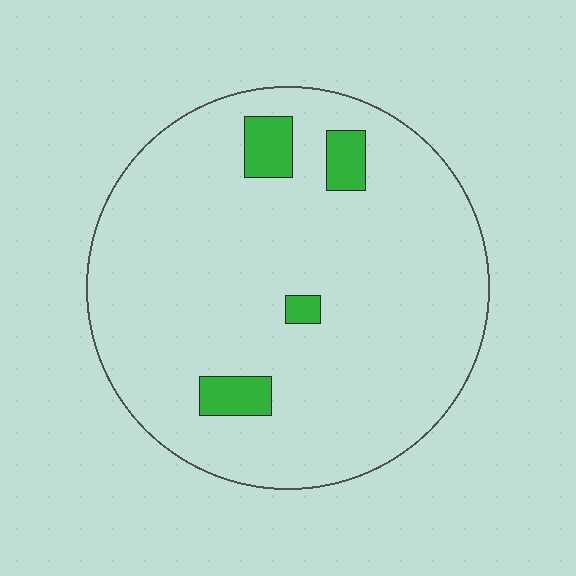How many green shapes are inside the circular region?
4.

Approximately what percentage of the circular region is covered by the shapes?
Approximately 5%.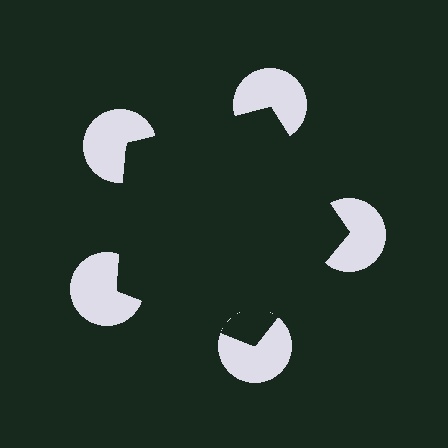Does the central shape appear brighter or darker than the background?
It typically appears slightly darker than the background, even though no actual brightness change is drawn.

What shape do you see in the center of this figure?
An illusory pentagon — its edges are inferred from the aligned wedge cuts in the pac-man discs, not physically drawn.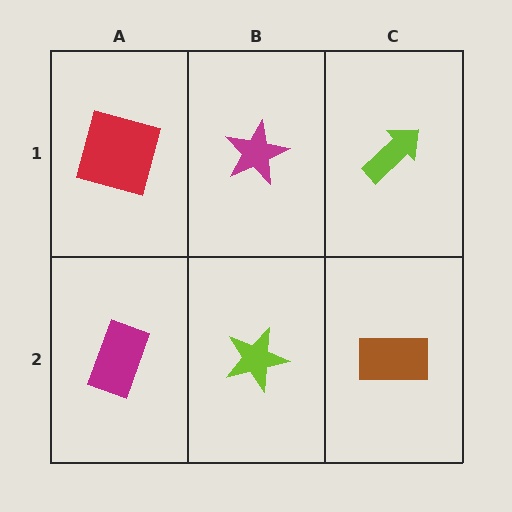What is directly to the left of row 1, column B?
A red square.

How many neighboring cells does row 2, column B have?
3.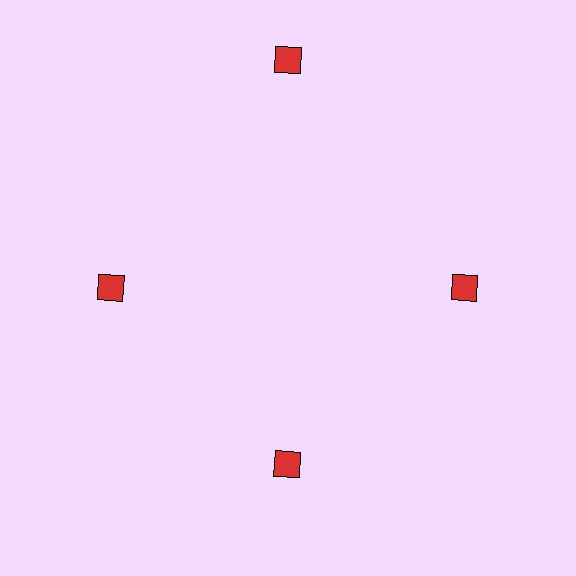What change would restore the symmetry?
The symmetry would be restored by moving it inward, back onto the ring so that all 4 squares sit at equal angles and equal distance from the center.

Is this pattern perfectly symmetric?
No. The 4 red squares are arranged in a ring, but one element near the 12 o'clock position is pushed outward from the center, breaking the 4-fold rotational symmetry.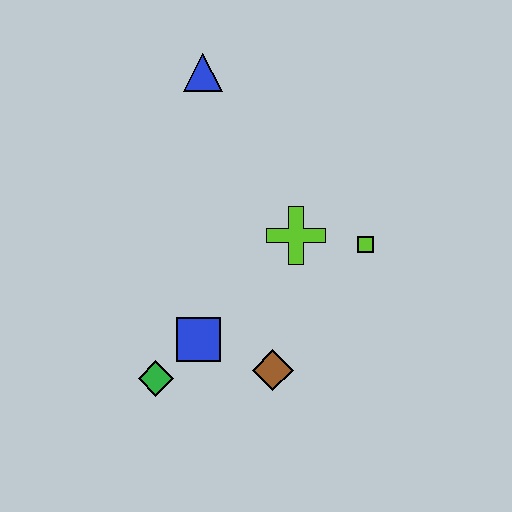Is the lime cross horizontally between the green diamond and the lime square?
Yes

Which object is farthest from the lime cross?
The green diamond is farthest from the lime cross.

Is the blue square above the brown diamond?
Yes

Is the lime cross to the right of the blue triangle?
Yes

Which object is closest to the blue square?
The green diamond is closest to the blue square.